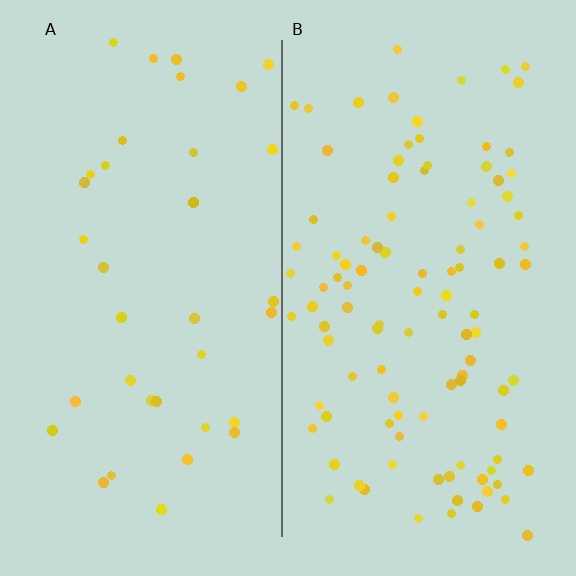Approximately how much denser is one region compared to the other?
Approximately 2.9× — region B over region A.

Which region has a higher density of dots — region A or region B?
B (the right).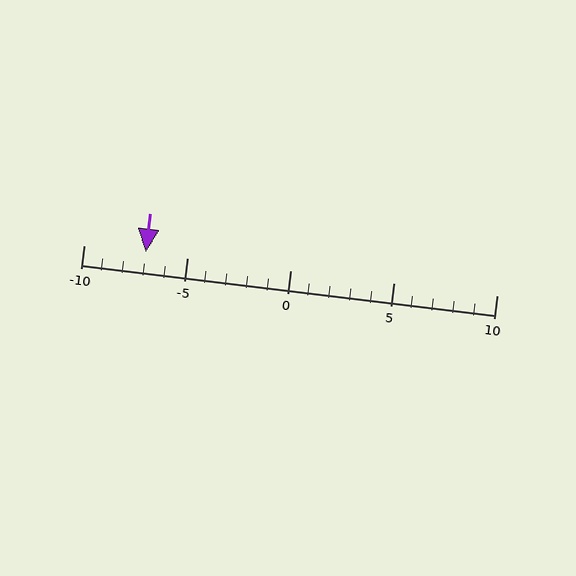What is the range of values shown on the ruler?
The ruler shows values from -10 to 10.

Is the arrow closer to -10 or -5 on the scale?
The arrow is closer to -5.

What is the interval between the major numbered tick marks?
The major tick marks are spaced 5 units apart.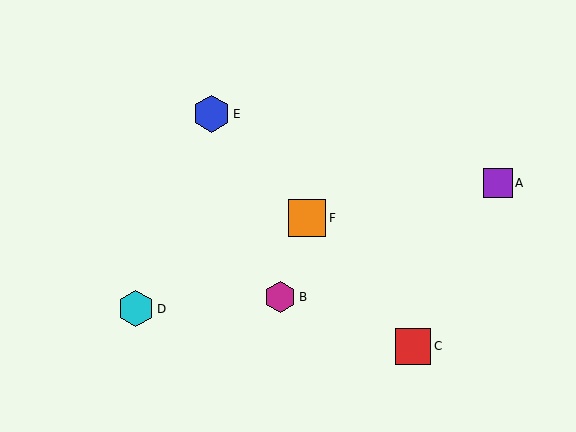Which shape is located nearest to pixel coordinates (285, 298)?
The magenta hexagon (labeled B) at (280, 297) is nearest to that location.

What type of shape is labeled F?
Shape F is an orange square.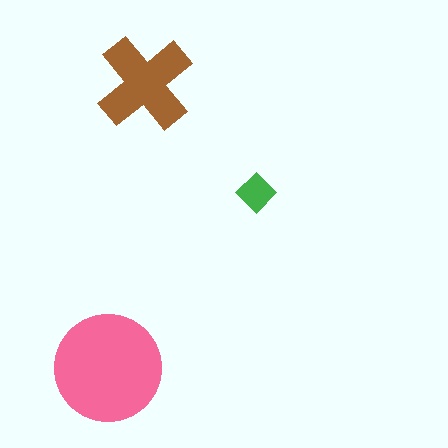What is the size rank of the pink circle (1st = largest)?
1st.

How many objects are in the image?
There are 3 objects in the image.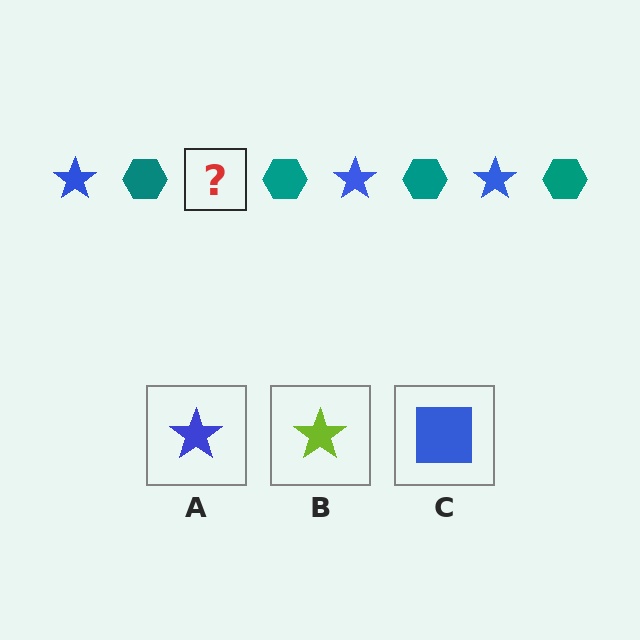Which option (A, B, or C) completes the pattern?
A.